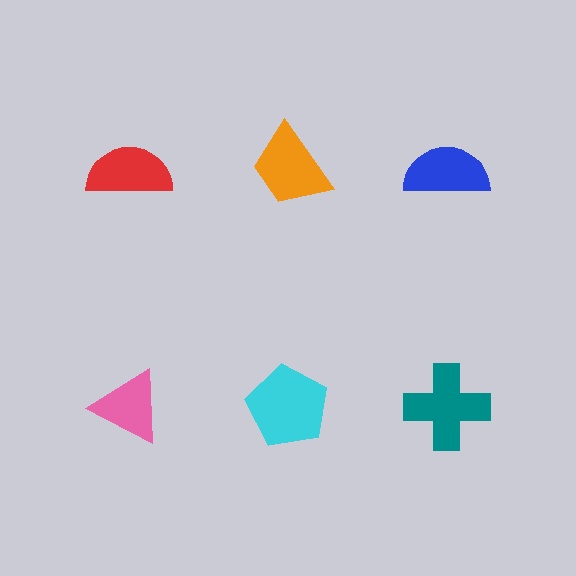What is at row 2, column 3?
A teal cross.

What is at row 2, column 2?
A cyan pentagon.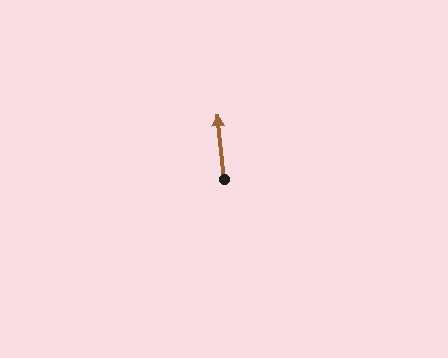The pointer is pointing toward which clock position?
Roughly 12 o'clock.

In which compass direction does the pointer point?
North.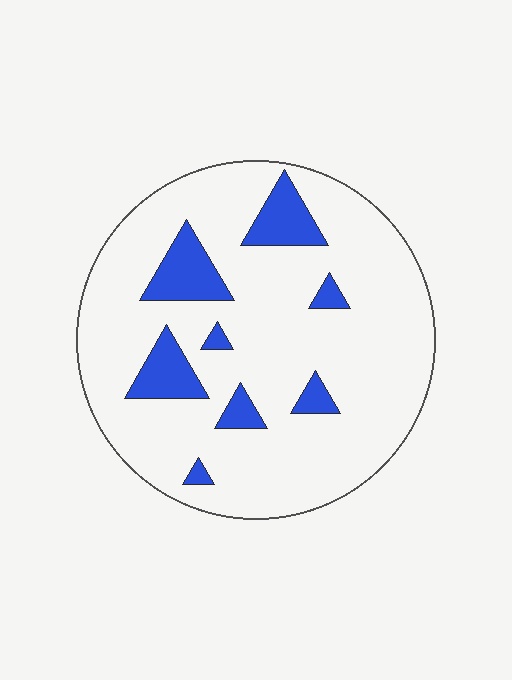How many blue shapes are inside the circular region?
8.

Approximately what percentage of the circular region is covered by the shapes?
Approximately 15%.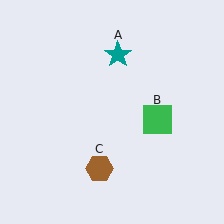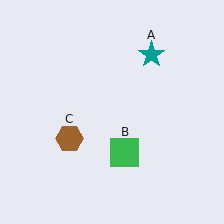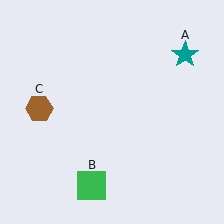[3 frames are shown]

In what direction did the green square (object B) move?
The green square (object B) moved down and to the left.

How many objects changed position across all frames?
3 objects changed position: teal star (object A), green square (object B), brown hexagon (object C).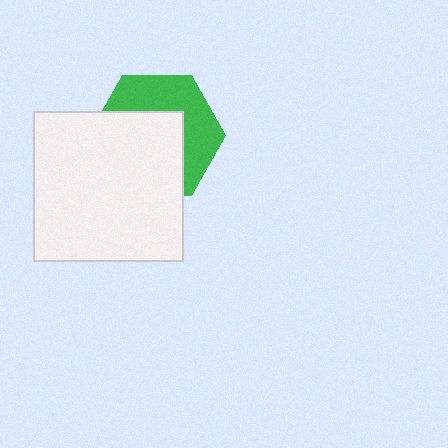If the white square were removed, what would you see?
You would see the complete green hexagon.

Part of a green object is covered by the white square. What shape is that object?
It is a hexagon.